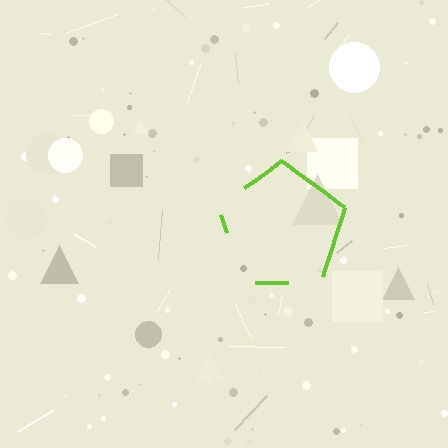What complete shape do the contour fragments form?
The contour fragments form a pentagon.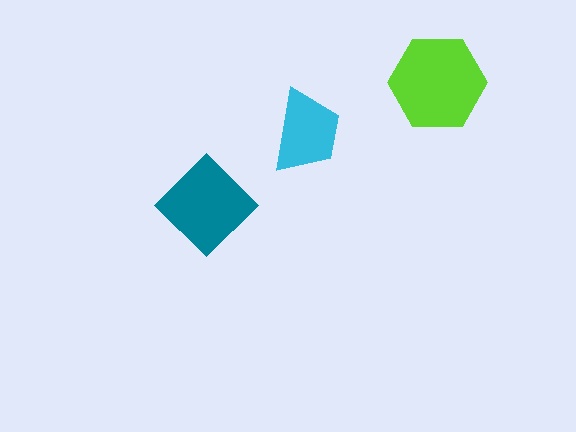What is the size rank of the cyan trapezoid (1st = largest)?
3rd.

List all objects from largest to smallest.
The lime hexagon, the teal diamond, the cyan trapezoid.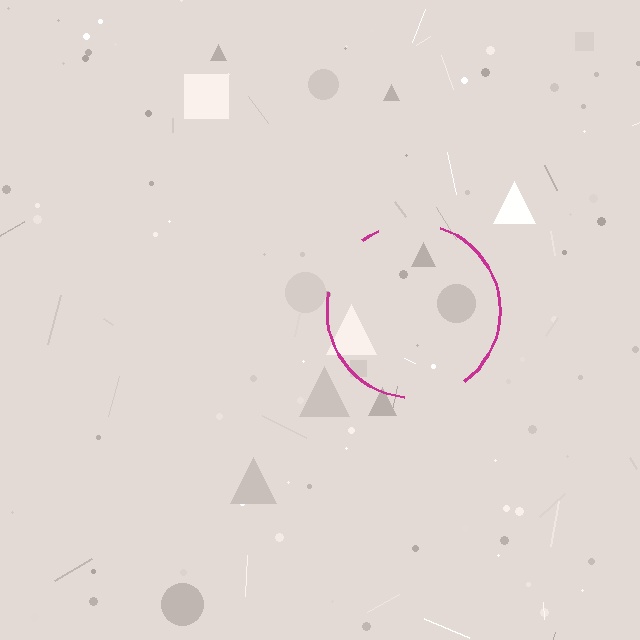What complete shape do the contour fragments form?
The contour fragments form a circle.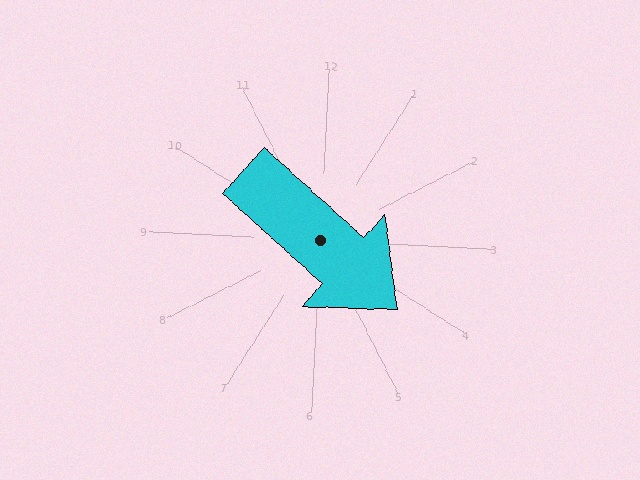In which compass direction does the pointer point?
Southeast.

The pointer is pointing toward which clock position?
Roughly 4 o'clock.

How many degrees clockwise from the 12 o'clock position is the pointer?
Approximately 129 degrees.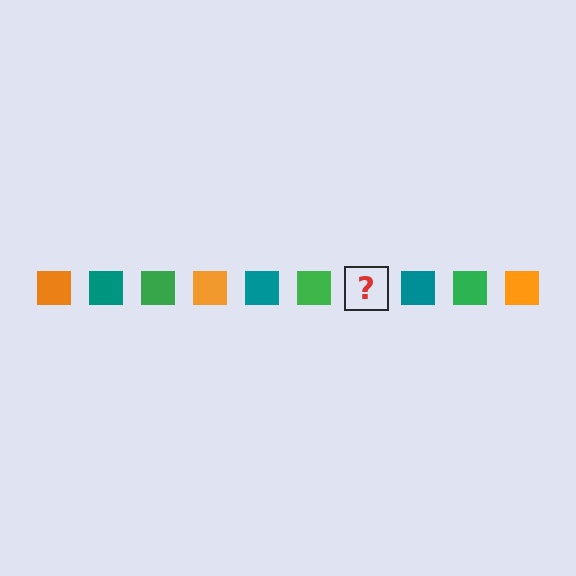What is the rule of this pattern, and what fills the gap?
The rule is that the pattern cycles through orange, teal, green squares. The gap should be filled with an orange square.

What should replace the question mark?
The question mark should be replaced with an orange square.